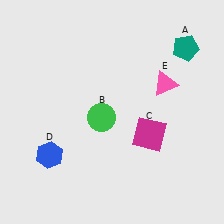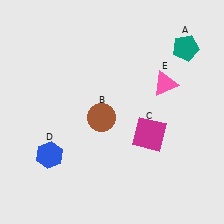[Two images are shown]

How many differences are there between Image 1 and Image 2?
There is 1 difference between the two images.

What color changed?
The circle (B) changed from green in Image 1 to brown in Image 2.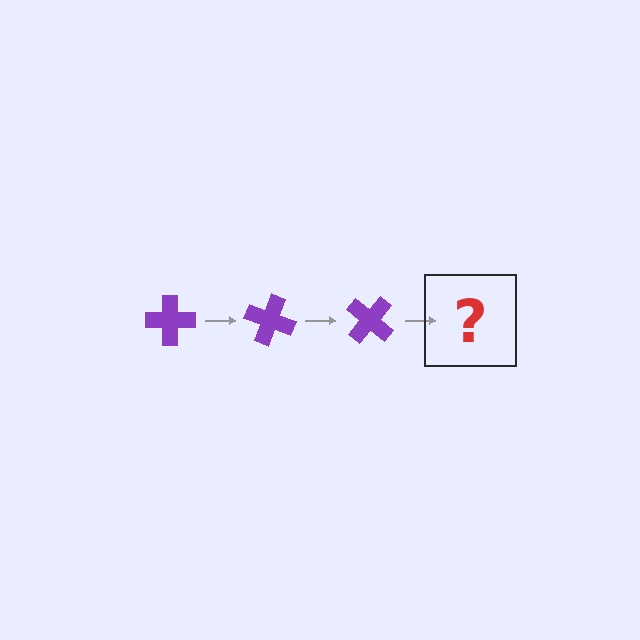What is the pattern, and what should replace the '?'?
The pattern is that the cross rotates 20 degrees each step. The '?' should be a purple cross rotated 60 degrees.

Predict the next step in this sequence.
The next step is a purple cross rotated 60 degrees.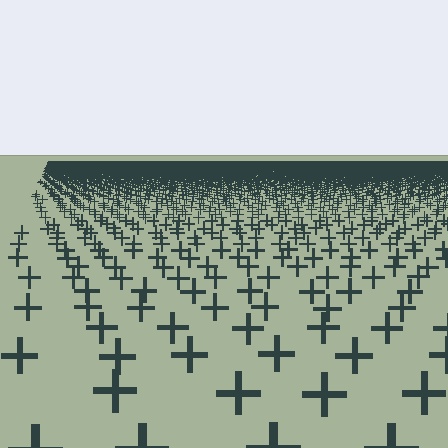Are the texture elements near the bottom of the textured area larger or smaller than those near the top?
Larger. Near the bottom, elements are closer to the viewer and appear at a bigger on-screen size.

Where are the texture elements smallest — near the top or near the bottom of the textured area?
Near the top.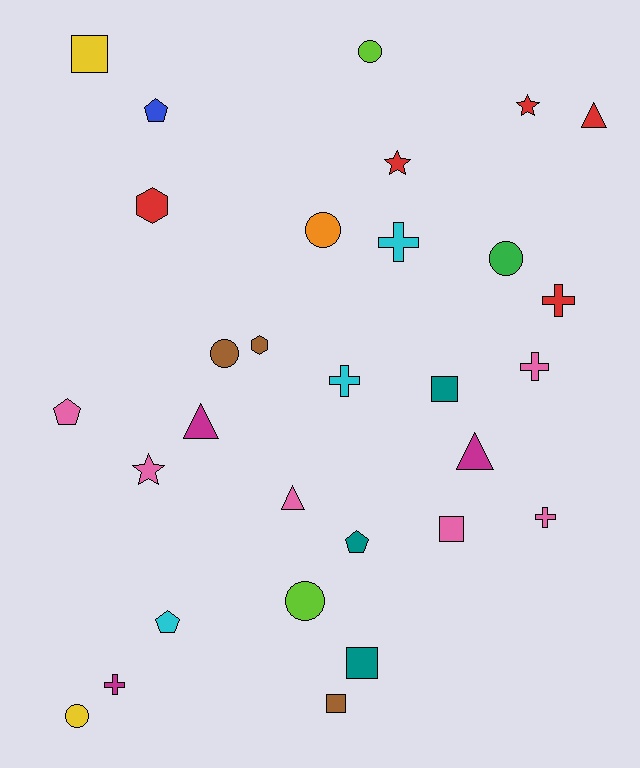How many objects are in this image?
There are 30 objects.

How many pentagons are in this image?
There are 4 pentagons.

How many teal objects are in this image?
There are 3 teal objects.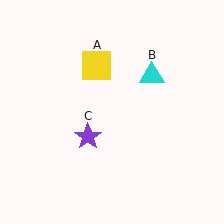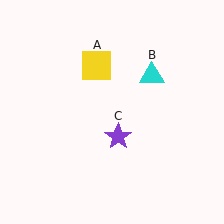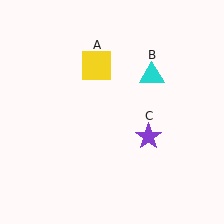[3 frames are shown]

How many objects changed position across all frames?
1 object changed position: purple star (object C).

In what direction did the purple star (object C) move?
The purple star (object C) moved right.